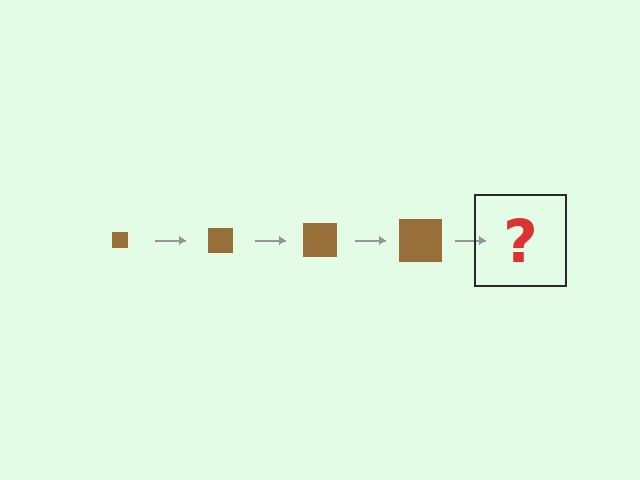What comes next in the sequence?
The next element should be a brown square, larger than the previous one.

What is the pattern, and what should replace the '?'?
The pattern is that the square gets progressively larger each step. The '?' should be a brown square, larger than the previous one.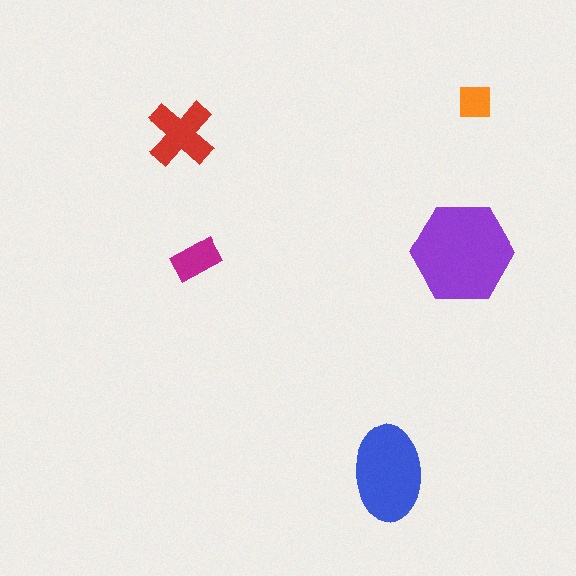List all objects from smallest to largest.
The orange square, the magenta rectangle, the red cross, the blue ellipse, the purple hexagon.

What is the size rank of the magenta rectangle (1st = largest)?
4th.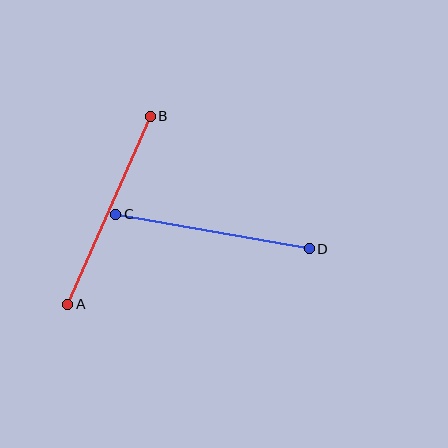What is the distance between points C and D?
The distance is approximately 197 pixels.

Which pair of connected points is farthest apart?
Points A and B are farthest apart.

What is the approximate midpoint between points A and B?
The midpoint is at approximately (109, 210) pixels.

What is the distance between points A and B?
The distance is approximately 205 pixels.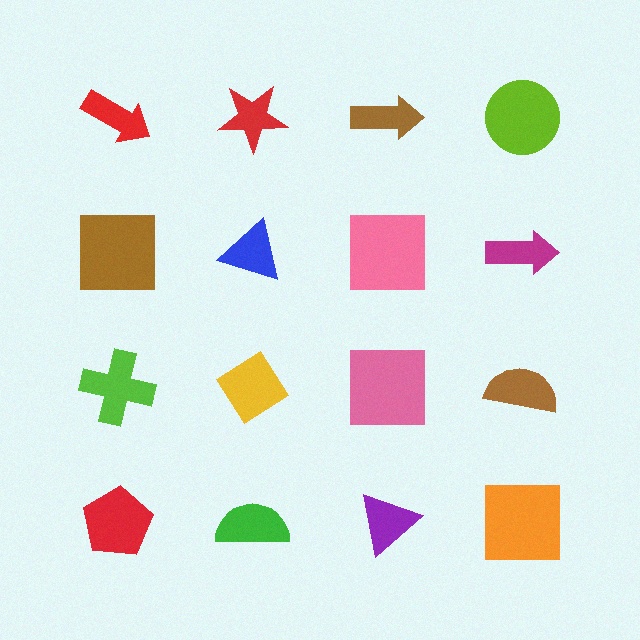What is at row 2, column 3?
A pink square.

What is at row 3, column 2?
A yellow diamond.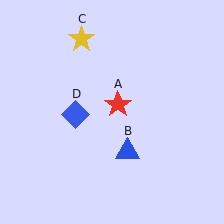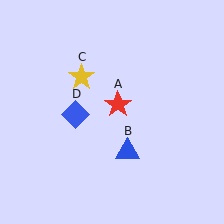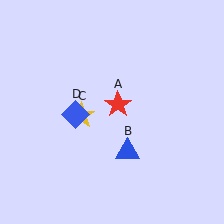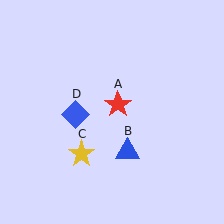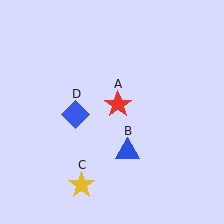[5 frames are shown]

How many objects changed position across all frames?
1 object changed position: yellow star (object C).